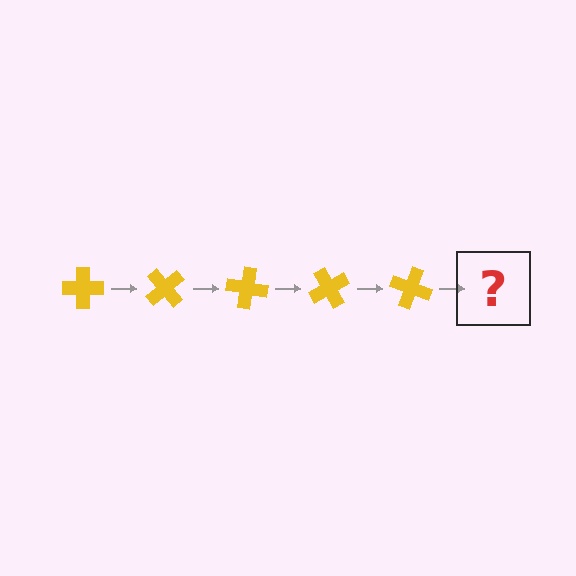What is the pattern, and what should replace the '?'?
The pattern is that the cross rotates 50 degrees each step. The '?' should be a yellow cross rotated 250 degrees.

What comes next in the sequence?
The next element should be a yellow cross rotated 250 degrees.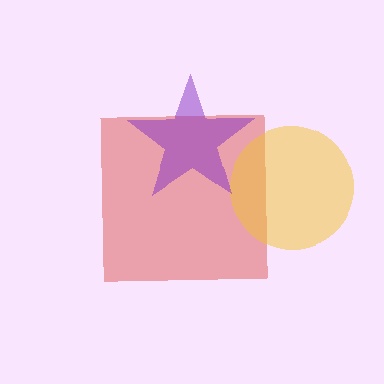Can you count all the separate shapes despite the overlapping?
Yes, there are 3 separate shapes.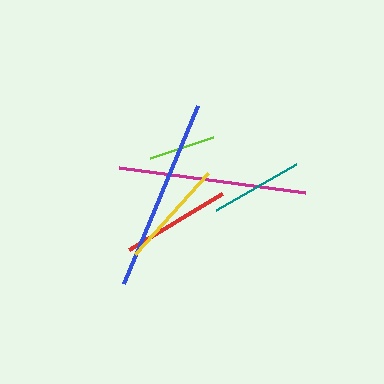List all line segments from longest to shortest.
From longest to shortest: blue, magenta, yellow, red, teal, lime.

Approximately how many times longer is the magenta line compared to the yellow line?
The magenta line is approximately 1.7 times the length of the yellow line.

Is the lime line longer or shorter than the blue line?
The blue line is longer than the lime line.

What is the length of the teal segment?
The teal segment is approximately 92 pixels long.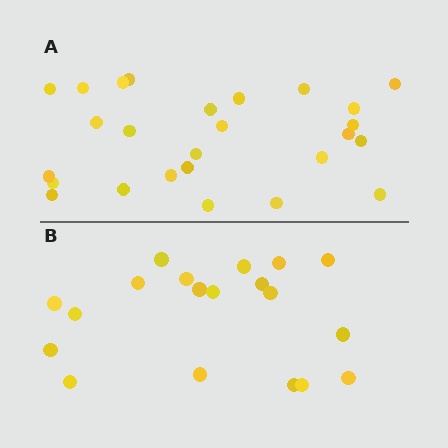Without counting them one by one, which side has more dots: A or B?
Region A (the top region) has more dots.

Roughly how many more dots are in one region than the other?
Region A has roughly 8 or so more dots than region B.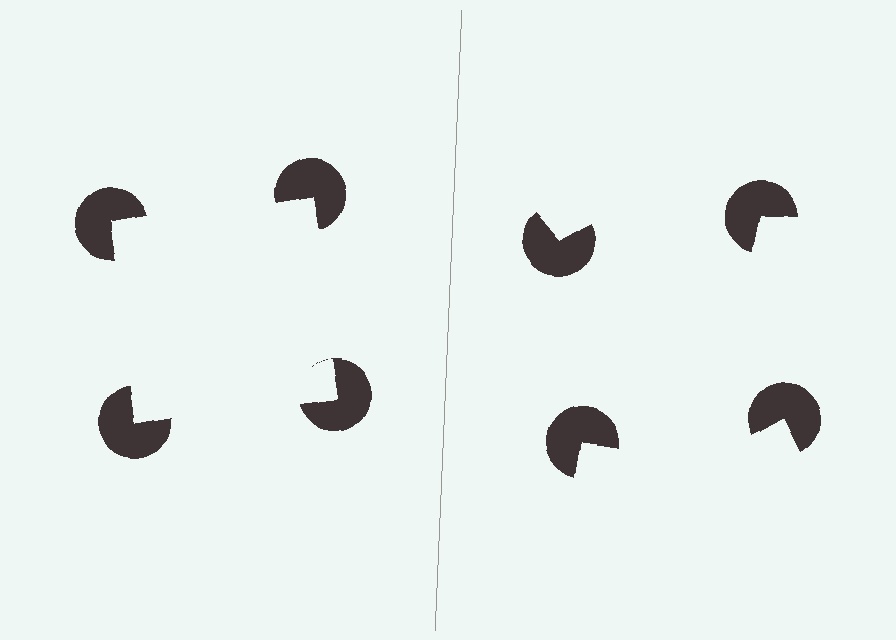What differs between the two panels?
The pac-man discs are positioned identically on both sides; only the wedge orientations differ. On the left they align to a square; on the right they are misaligned.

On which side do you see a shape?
An illusory square appears on the left side. On the right side the wedge cuts are rotated, so no coherent shape forms.